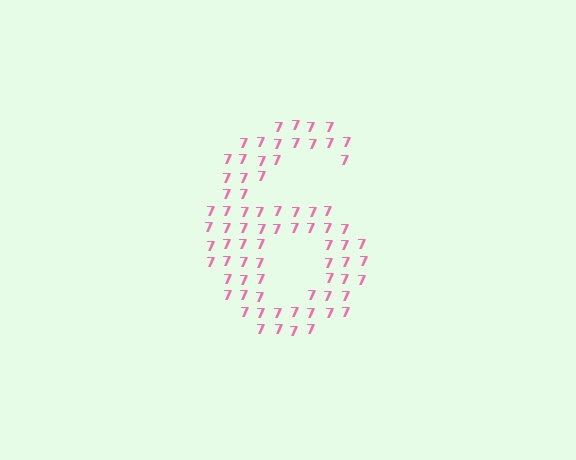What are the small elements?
The small elements are digit 7's.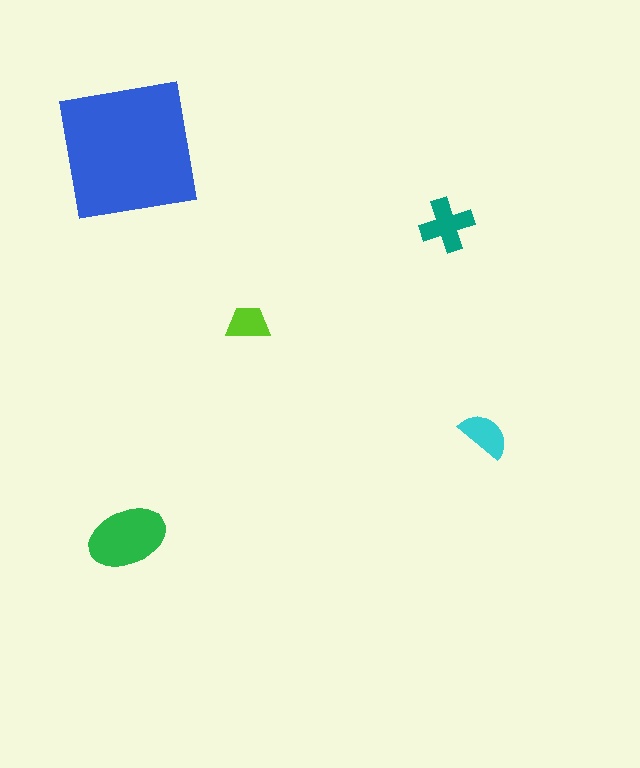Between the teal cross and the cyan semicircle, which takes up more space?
The teal cross.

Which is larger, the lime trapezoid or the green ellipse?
The green ellipse.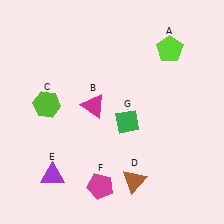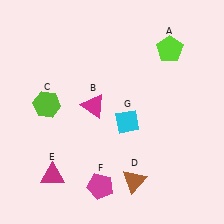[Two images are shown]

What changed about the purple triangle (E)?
In Image 1, E is purple. In Image 2, it changed to magenta.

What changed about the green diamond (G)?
In Image 1, G is green. In Image 2, it changed to cyan.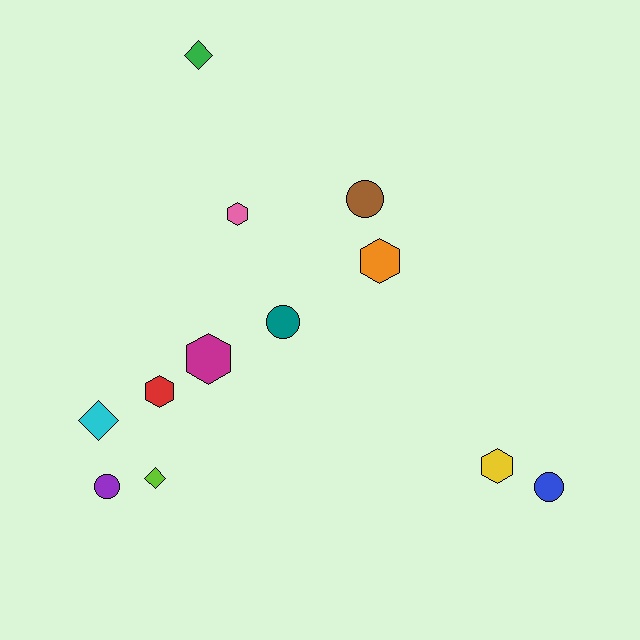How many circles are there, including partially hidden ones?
There are 4 circles.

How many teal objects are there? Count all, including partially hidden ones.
There is 1 teal object.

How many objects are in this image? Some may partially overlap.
There are 12 objects.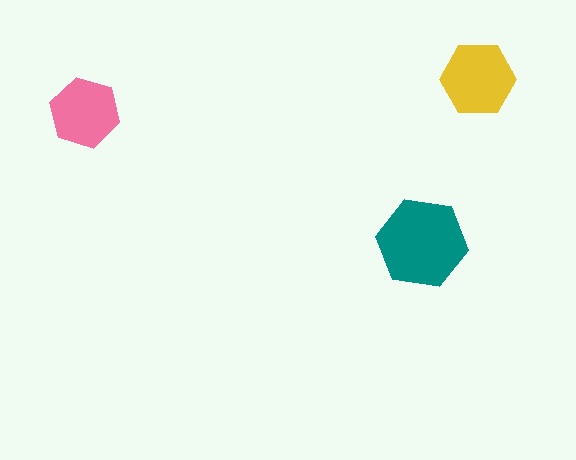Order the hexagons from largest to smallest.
the teal one, the yellow one, the pink one.